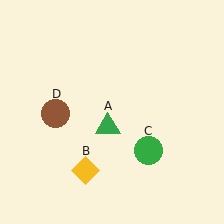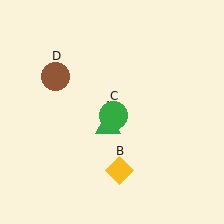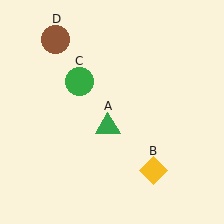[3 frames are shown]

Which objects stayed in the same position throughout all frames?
Green triangle (object A) remained stationary.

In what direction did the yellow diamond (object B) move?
The yellow diamond (object B) moved right.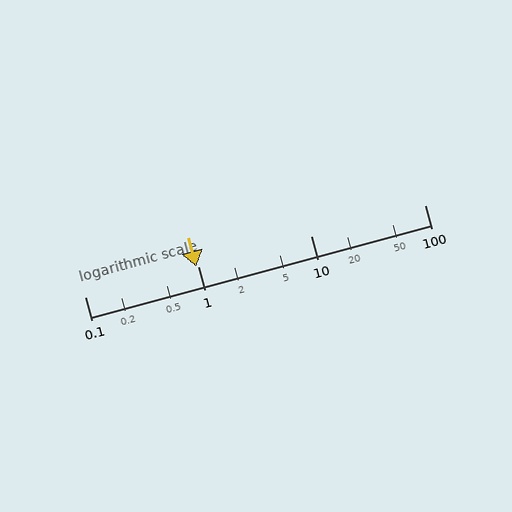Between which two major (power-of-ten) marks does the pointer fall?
The pointer is between 0.1 and 1.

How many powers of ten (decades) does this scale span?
The scale spans 3 decades, from 0.1 to 100.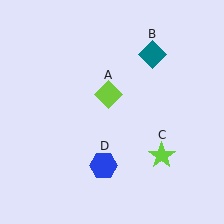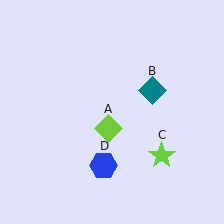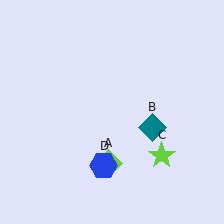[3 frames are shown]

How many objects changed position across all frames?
2 objects changed position: lime diamond (object A), teal diamond (object B).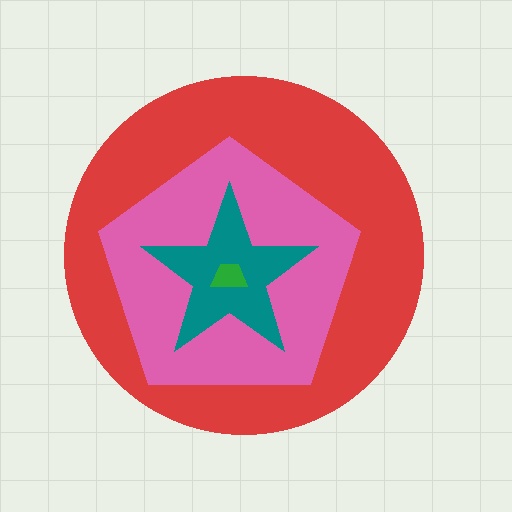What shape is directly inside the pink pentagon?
The teal star.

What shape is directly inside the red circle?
The pink pentagon.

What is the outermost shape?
The red circle.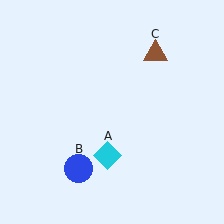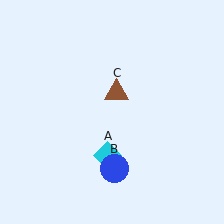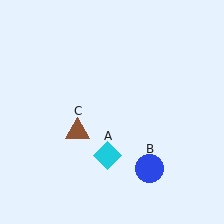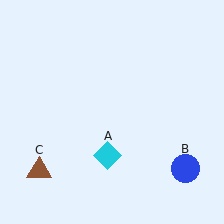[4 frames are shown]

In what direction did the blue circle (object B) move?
The blue circle (object B) moved right.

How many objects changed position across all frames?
2 objects changed position: blue circle (object B), brown triangle (object C).